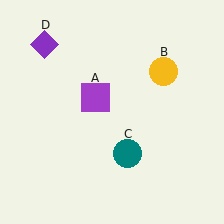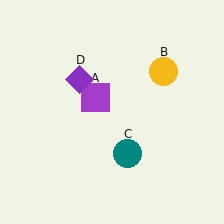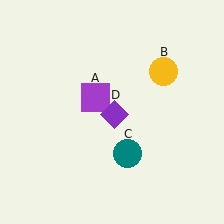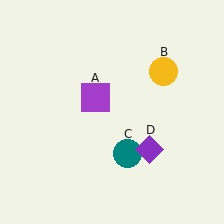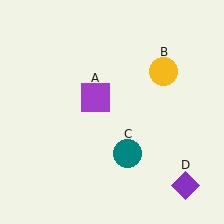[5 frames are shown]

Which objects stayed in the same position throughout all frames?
Purple square (object A) and yellow circle (object B) and teal circle (object C) remained stationary.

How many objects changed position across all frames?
1 object changed position: purple diamond (object D).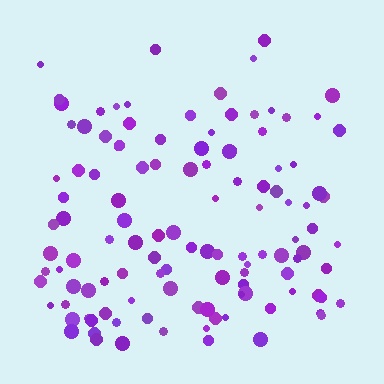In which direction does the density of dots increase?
From top to bottom, with the bottom side densest.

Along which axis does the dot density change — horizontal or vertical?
Vertical.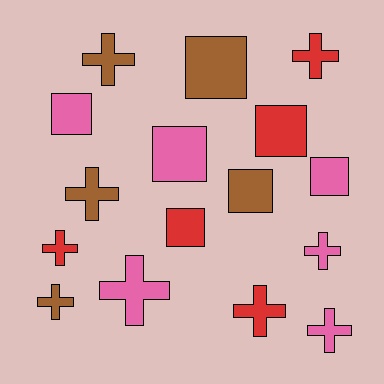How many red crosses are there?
There are 3 red crosses.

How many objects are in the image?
There are 16 objects.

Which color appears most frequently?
Pink, with 6 objects.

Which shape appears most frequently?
Cross, with 9 objects.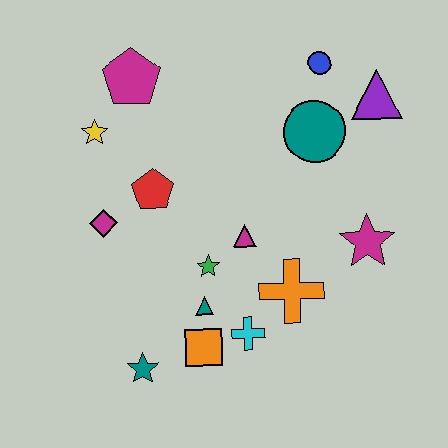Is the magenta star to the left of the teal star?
No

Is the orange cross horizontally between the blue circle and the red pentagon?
Yes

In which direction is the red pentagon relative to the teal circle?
The red pentagon is to the left of the teal circle.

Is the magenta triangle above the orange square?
Yes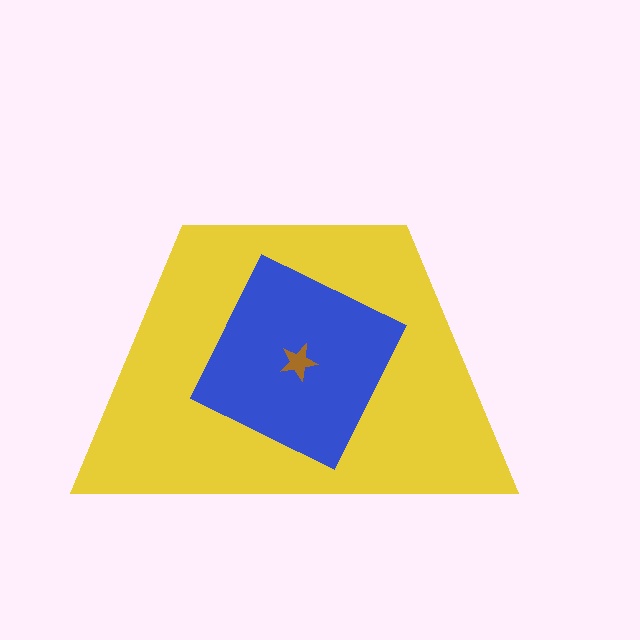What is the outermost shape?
The yellow trapezoid.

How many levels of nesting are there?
3.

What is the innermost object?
The brown star.